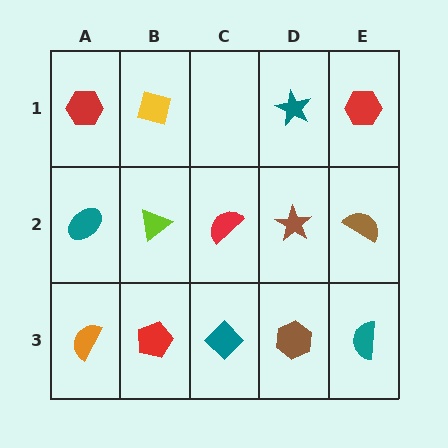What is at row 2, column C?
A red semicircle.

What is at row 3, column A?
An orange semicircle.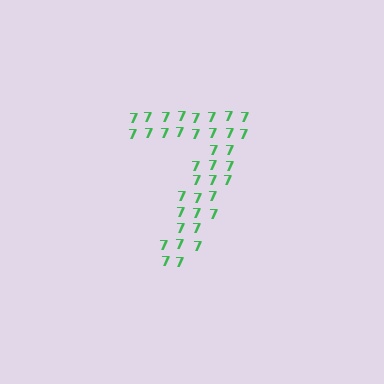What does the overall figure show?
The overall figure shows the digit 7.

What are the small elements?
The small elements are digit 7's.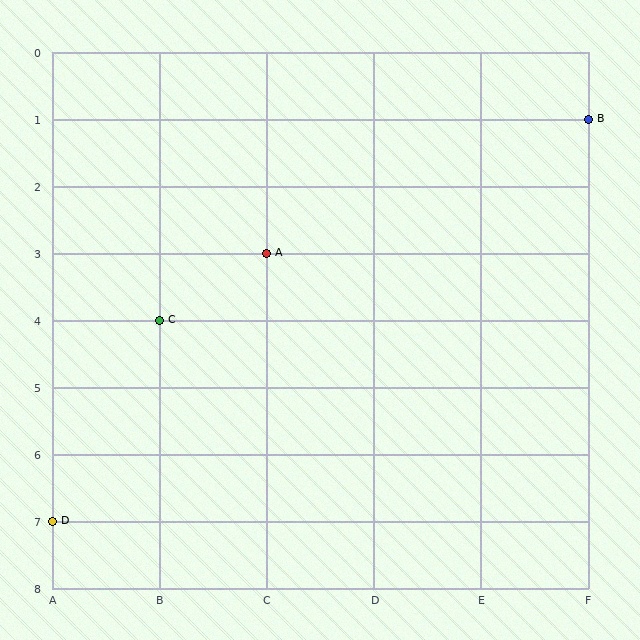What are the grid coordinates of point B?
Point B is at grid coordinates (F, 1).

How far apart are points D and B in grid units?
Points D and B are 5 columns and 6 rows apart (about 7.8 grid units diagonally).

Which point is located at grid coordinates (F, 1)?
Point B is at (F, 1).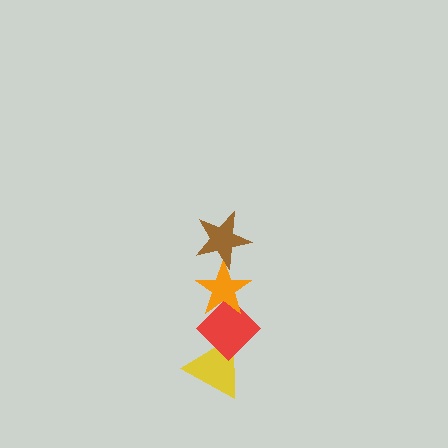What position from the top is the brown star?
The brown star is 1st from the top.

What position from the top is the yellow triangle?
The yellow triangle is 4th from the top.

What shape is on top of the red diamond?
The orange star is on top of the red diamond.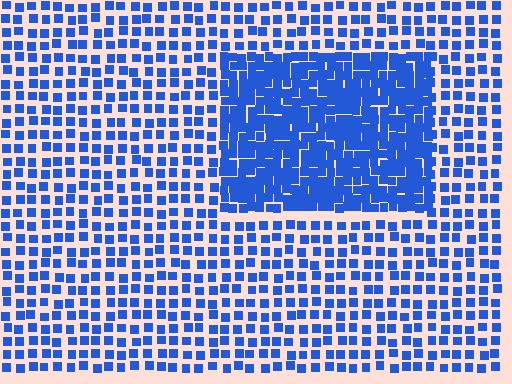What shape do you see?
I see a rectangle.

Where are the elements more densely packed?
The elements are more densely packed inside the rectangle boundary.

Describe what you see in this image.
The image contains small blue elements arranged at two different densities. A rectangle-shaped region is visible where the elements are more densely packed than the surrounding area.